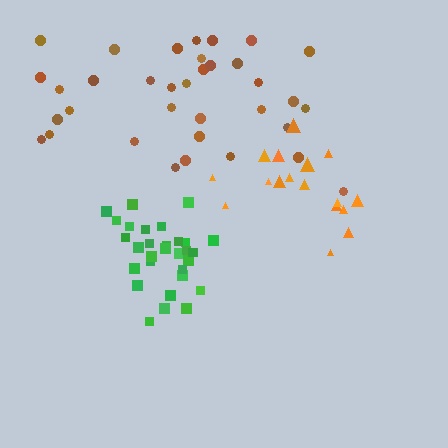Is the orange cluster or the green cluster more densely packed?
Green.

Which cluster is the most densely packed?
Green.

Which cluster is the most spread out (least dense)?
Brown.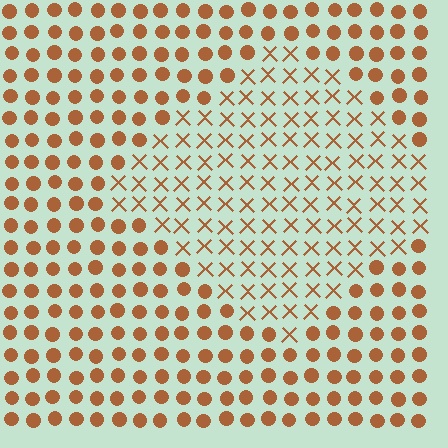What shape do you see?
I see a diamond.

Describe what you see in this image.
The image is filled with small brown elements arranged in a uniform grid. A diamond-shaped region contains X marks, while the surrounding area contains circles. The boundary is defined purely by the change in element shape.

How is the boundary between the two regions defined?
The boundary is defined by a change in element shape: X marks inside vs. circles outside. All elements share the same color and spacing.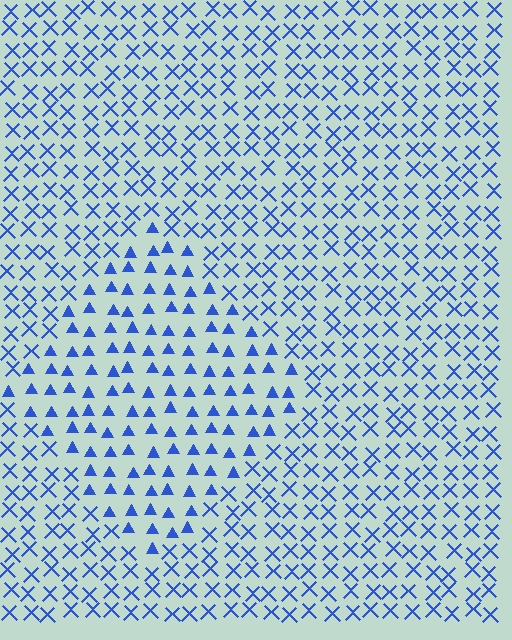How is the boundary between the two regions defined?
The boundary is defined by a change in element shape: triangles inside vs. X marks outside. All elements share the same color and spacing.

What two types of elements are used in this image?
The image uses triangles inside the diamond region and X marks outside it.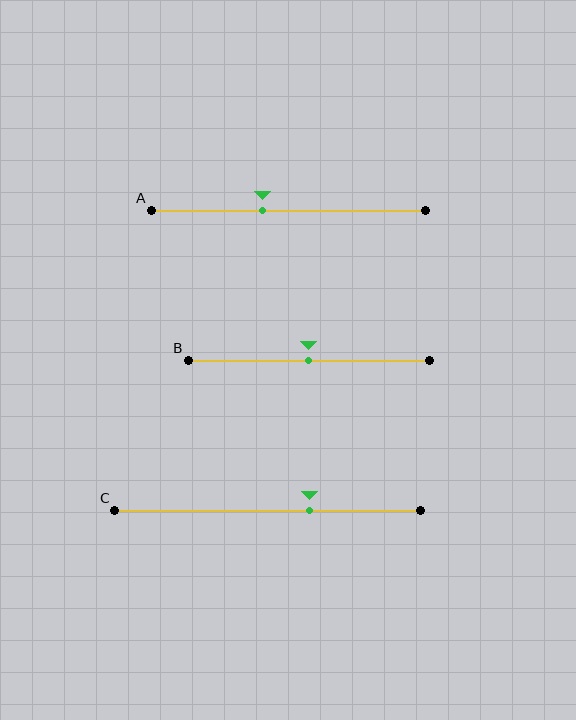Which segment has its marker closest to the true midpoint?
Segment B has its marker closest to the true midpoint.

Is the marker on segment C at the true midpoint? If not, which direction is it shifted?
No, the marker on segment C is shifted to the right by about 14% of the segment length.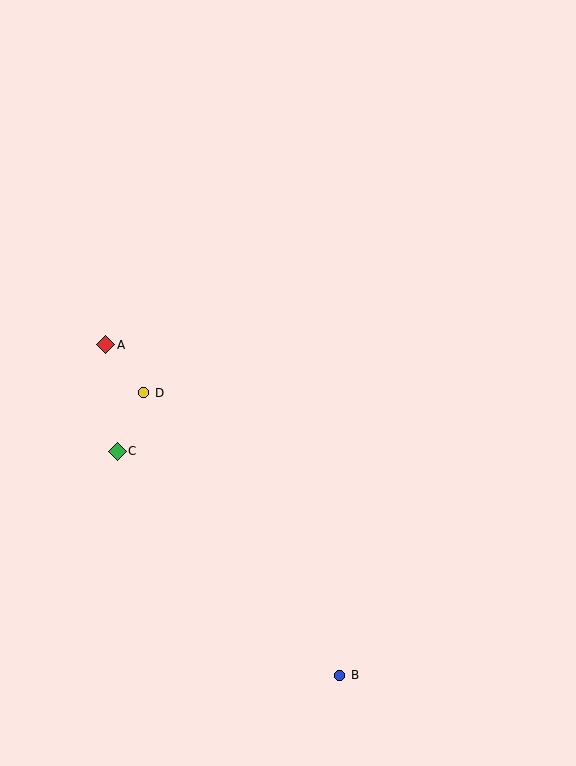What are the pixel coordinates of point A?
Point A is at (106, 345).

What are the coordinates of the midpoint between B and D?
The midpoint between B and D is at (242, 534).